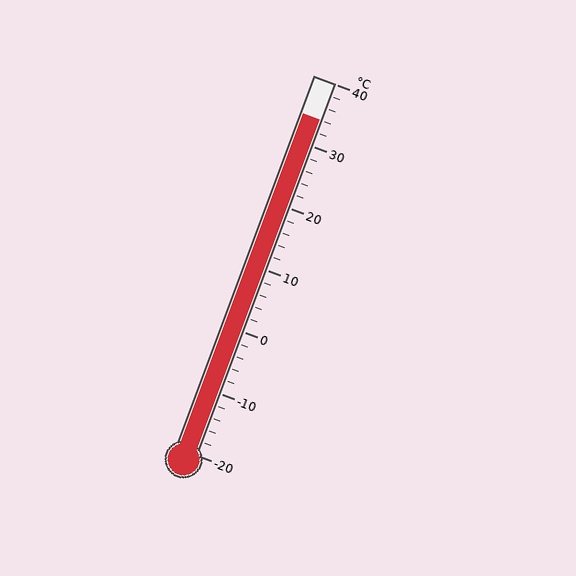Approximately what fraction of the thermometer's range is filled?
The thermometer is filled to approximately 90% of its range.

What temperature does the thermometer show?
The thermometer shows approximately 34°C.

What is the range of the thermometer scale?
The thermometer scale ranges from -20°C to 40°C.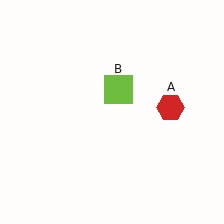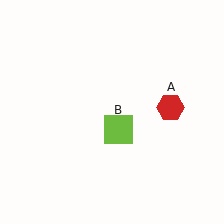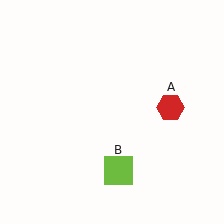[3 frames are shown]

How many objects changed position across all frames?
1 object changed position: lime square (object B).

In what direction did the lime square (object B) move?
The lime square (object B) moved down.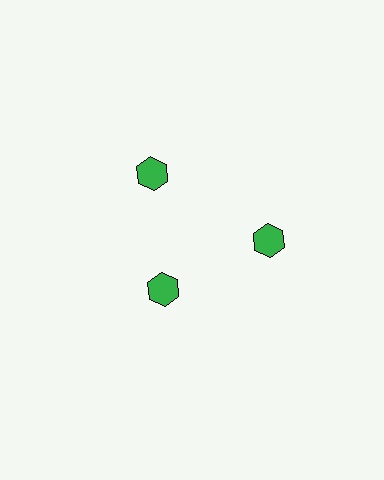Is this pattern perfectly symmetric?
No. The 3 green hexagons are arranged in a ring, but one element near the 7 o'clock position is pulled inward toward the center, breaking the 3-fold rotational symmetry.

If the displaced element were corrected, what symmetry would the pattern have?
It would have 3-fold rotational symmetry — the pattern would map onto itself every 120 degrees.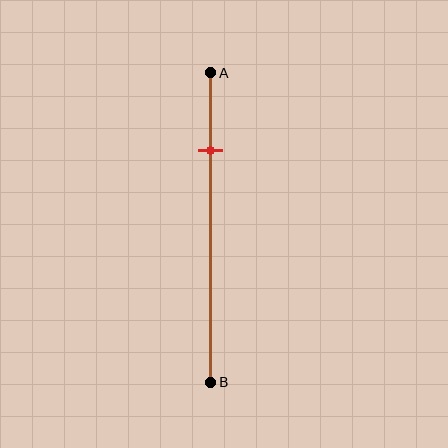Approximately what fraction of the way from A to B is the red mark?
The red mark is approximately 25% of the way from A to B.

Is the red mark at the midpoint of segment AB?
No, the mark is at about 25% from A, not at the 50% midpoint.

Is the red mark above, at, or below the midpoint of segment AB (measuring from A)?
The red mark is above the midpoint of segment AB.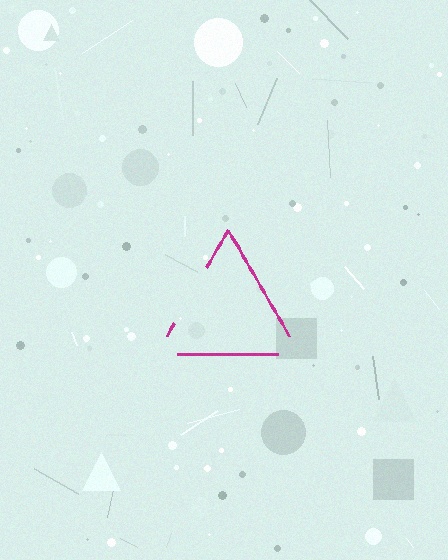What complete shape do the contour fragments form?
The contour fragments form a triangle.